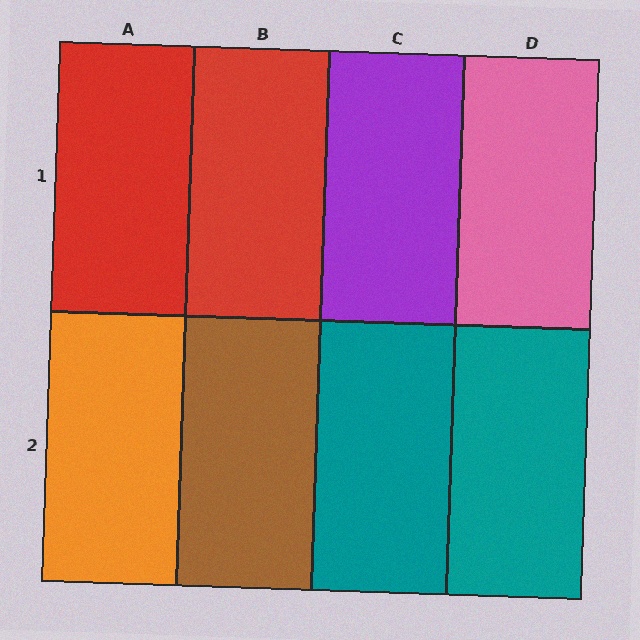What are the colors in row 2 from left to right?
Orange, brown, teal, teal.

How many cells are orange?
1 cell is orange.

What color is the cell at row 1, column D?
Pink.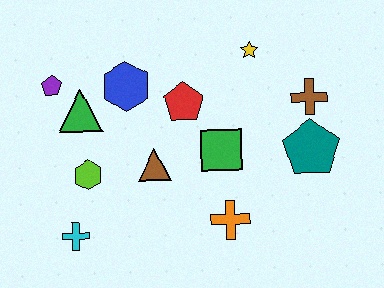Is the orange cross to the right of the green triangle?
Yes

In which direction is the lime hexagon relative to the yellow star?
The lime hexagon is to the left of the yellow star.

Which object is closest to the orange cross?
The green square is closest to the orange cross.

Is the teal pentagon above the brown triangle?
Yes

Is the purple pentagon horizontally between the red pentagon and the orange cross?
No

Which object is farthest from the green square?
The purple pentagon is farthest from the green square.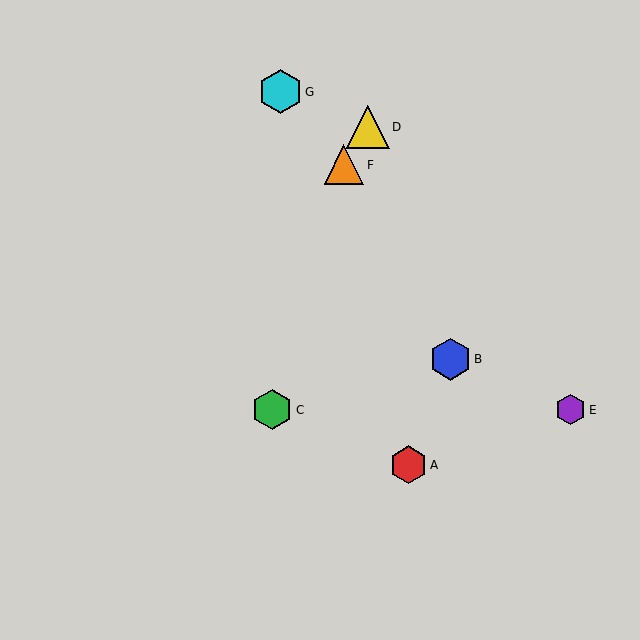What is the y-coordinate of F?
Object F is at y≈165.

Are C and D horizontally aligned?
No, C is at y≈410 and D is at y≈127.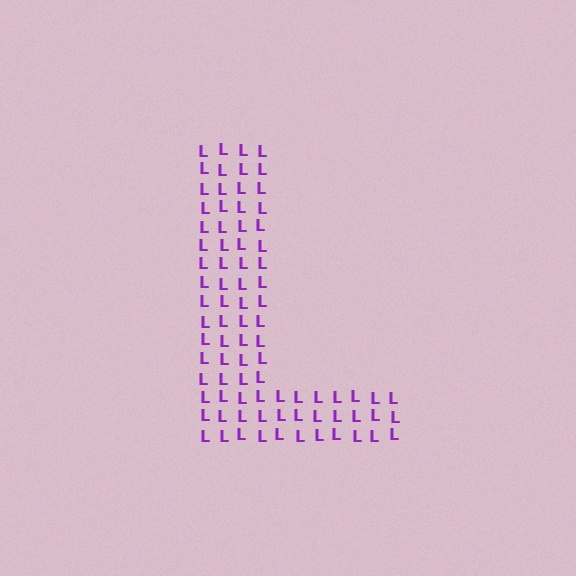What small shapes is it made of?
It is made of small letter L's.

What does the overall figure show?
The overall figure shows the letter L.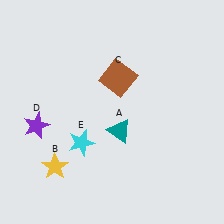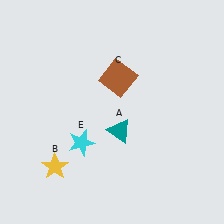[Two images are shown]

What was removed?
The purple star (D) was removed in Image 2.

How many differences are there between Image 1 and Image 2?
There is 1 difference between the two images.